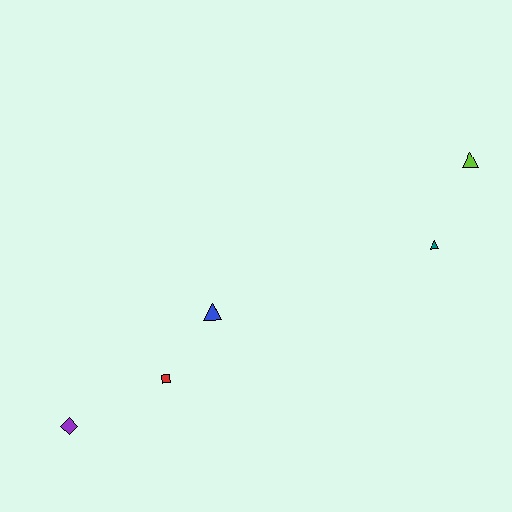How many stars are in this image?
There are no stars.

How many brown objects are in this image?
There are no brown objects.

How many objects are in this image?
There are 5 objects.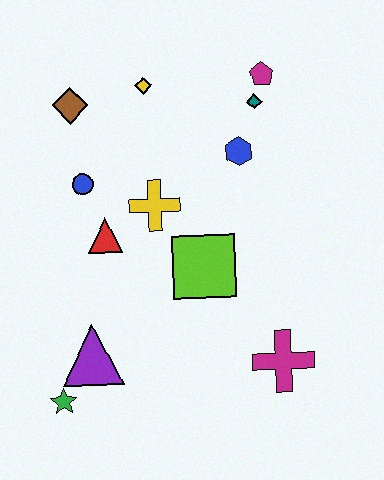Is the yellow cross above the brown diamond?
No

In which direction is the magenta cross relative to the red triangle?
The magenta cross is to the right of the red triangle.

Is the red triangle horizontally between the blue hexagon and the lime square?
No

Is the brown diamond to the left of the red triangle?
Yes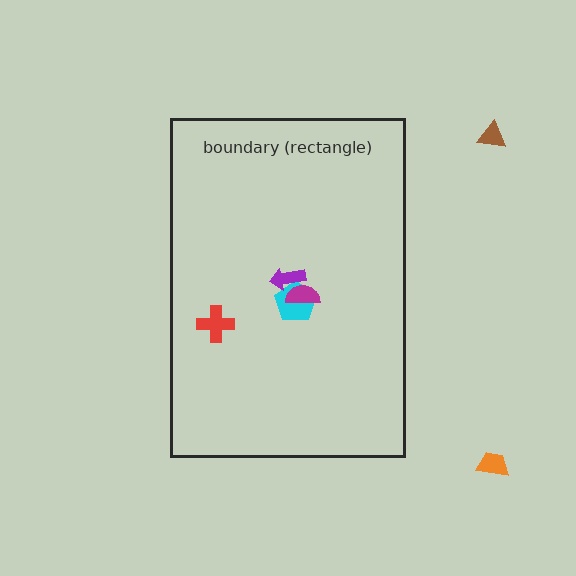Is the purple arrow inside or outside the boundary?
Inside.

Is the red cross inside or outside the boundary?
Inside.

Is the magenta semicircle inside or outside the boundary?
Inside.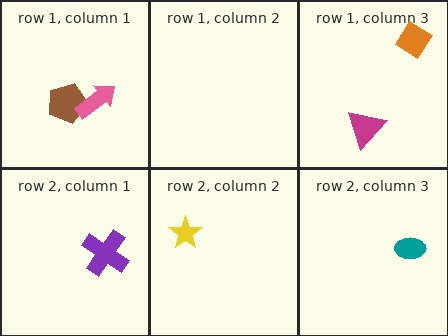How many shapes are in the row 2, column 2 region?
1.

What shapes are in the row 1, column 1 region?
The brown pentagon, the pink arrow.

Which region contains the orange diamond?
The row 1, column 3 region.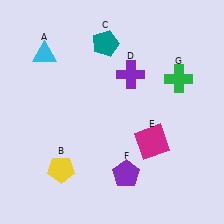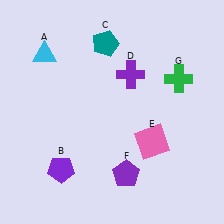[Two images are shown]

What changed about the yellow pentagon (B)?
In Image 1, B is yellow. In Image 2, it changed to purple.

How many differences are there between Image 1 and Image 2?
There are 2 differences between the two images.